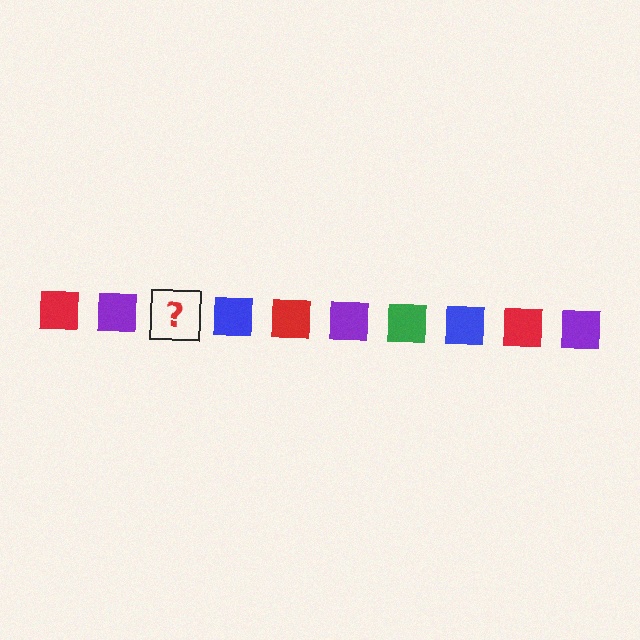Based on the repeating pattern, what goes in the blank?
The blank should be a green square.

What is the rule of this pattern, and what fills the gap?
The rule is that the pattern cycles through red, purple, green, blue squares. The gap should be filled with a green square.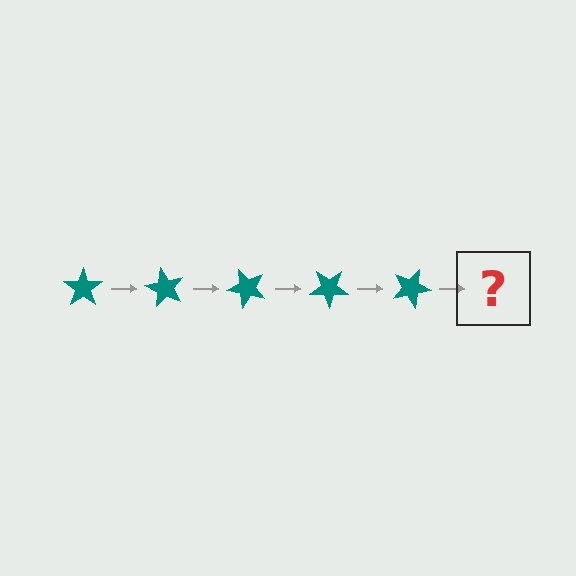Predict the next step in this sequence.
The next step is a teal star rotated 300 degrees.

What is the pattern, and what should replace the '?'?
The pattern is that the star rotates 60 degrees each step. The '?' should be a teal star rotated 300 degrees.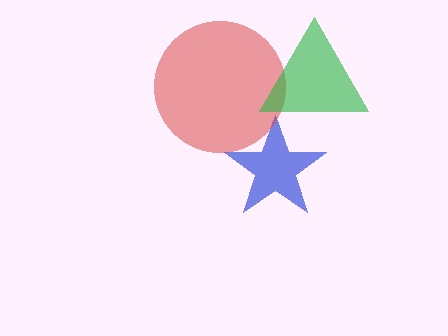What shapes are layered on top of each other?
The layered shapes are: a blue star, a red circle, a green triangle.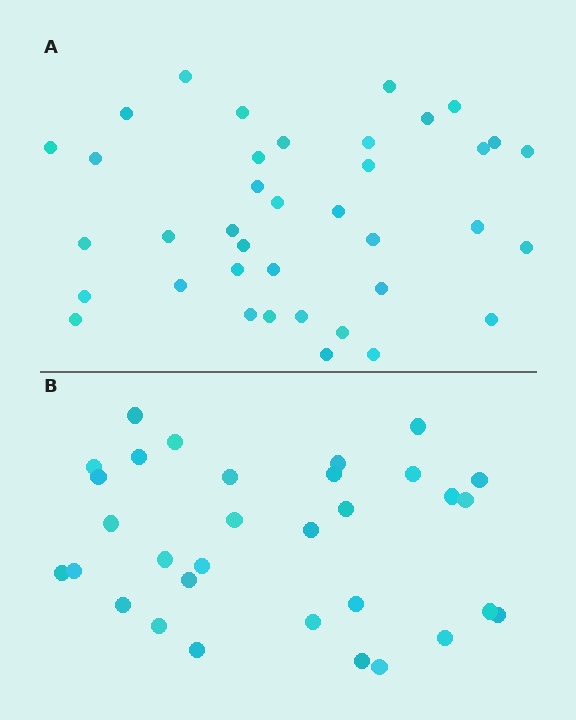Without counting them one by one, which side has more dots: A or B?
Region A (the top region) has more dots.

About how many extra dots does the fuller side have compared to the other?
Region A has about 6 more dots than region B.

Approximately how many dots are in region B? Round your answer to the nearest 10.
About 30 dots. (The exact count is 32, which rounds to 30.)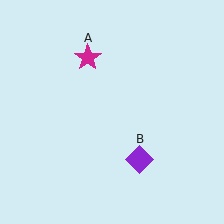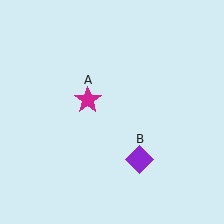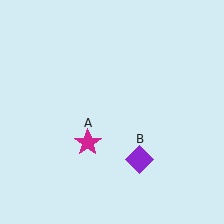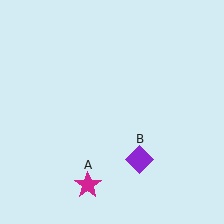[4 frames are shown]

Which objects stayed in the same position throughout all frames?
Purple diamond (object B) remained stationary.